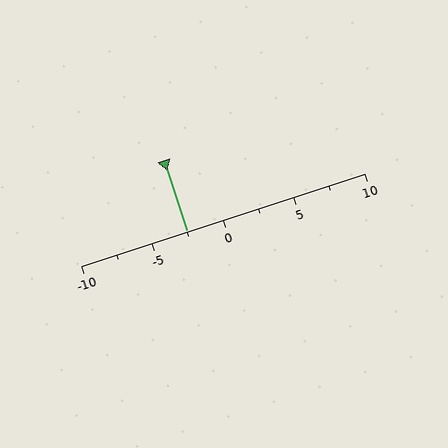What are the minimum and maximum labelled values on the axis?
The axis runs from -10 to 10.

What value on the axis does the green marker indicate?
The marker indicates approximately -2.5.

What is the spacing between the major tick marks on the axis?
The major ticks are spaced 5 apart.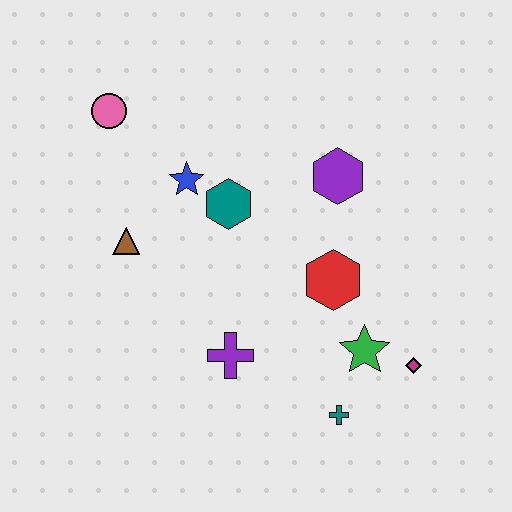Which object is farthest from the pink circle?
The magenta diamond is farthest from the pink circle.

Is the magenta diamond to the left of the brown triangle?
No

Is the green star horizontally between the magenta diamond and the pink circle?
Yes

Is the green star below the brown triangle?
Yes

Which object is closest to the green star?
The magenta diamond is closest to the green star.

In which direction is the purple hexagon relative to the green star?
The purple hexagon is above the green star.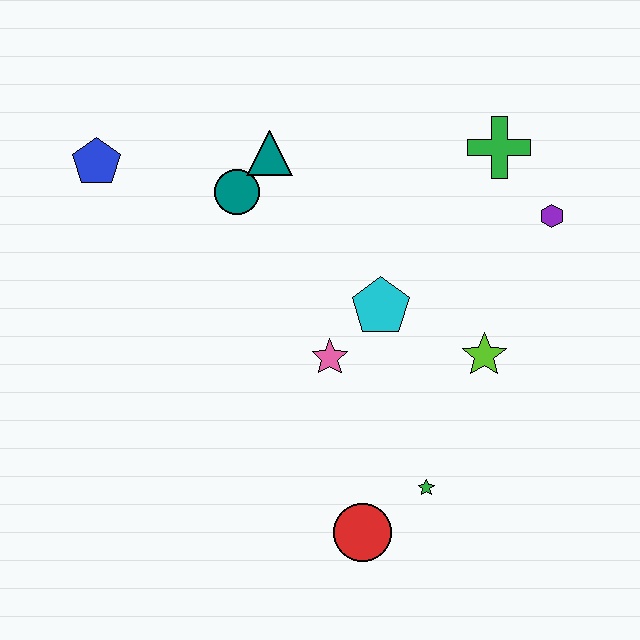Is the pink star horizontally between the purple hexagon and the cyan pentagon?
No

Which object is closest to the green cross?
The purple hexagon is closest to the green cross.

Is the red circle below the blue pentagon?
Yes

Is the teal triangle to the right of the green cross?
No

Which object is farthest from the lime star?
The blue pentagon is farthest from the lime star.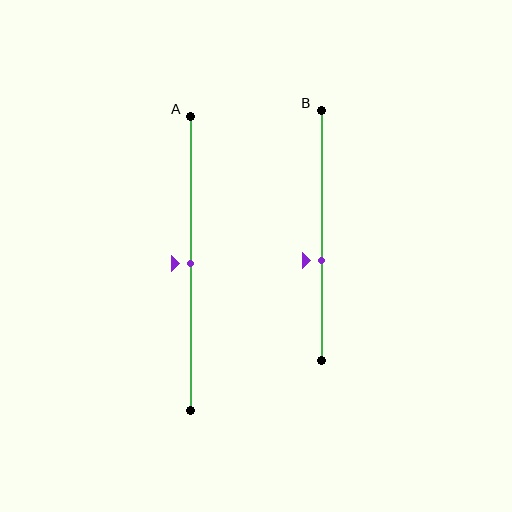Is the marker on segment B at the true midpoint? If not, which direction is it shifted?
No, the marker on segment B is shifted downward by about 10% of the segment length.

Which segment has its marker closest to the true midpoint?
Segment A has its marker closest to the true midpoint.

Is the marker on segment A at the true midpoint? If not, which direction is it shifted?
Yes, the marker on segment A is at the true midpoint.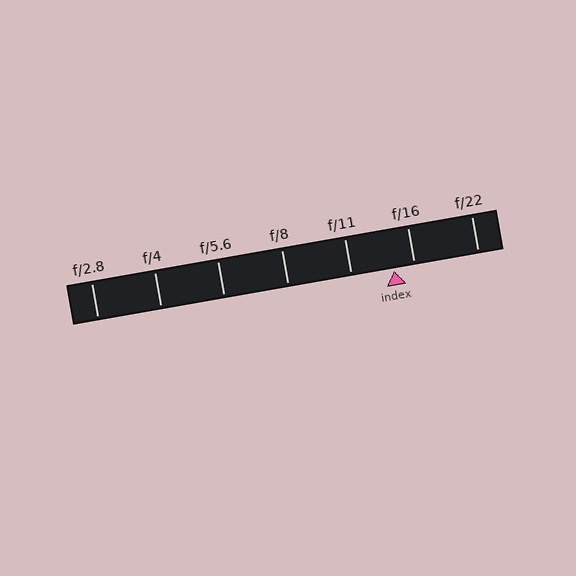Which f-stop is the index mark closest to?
The index mark is closest to f/16.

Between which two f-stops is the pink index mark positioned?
The index mark is between f/11 and f/16.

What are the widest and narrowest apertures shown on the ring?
The widest aperture shown is f/2.8 and the narrowest is f/22.